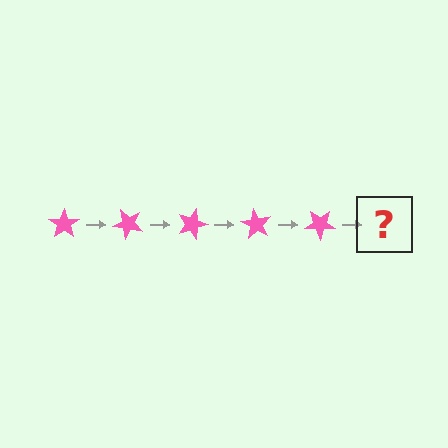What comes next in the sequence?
The next element should be a pink star rotated 225 degrees.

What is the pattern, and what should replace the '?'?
The pattern is that the star rotates 45 degrees each step. The '?' should be a pink star rotated 225 degrees.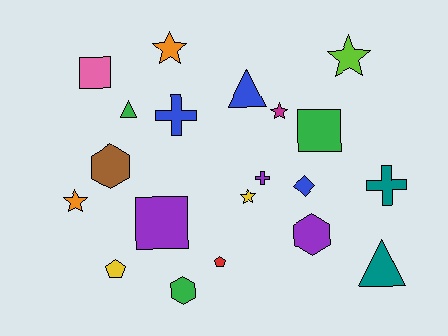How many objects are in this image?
There are 20 objects.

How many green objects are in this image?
There are 3 green objects.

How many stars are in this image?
There are 5 stars.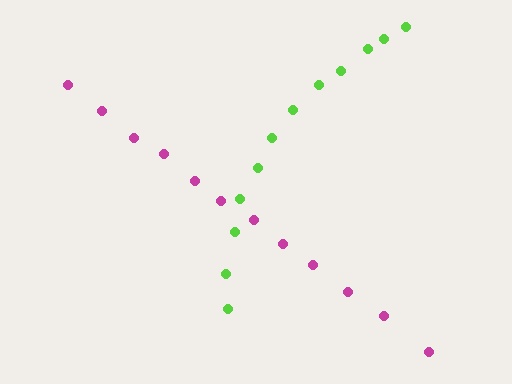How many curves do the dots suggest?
There are 2 distinct paths.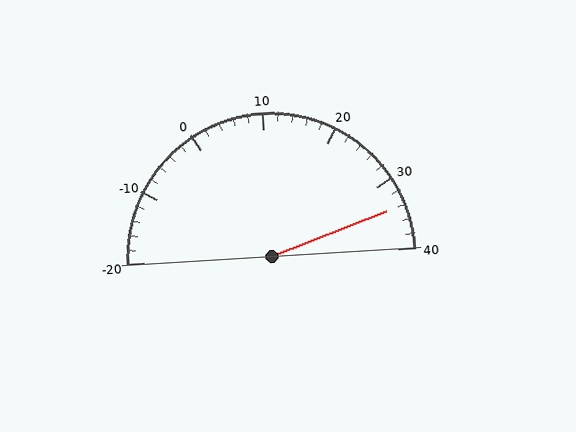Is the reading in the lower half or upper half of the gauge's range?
The reading is in the upper half of the range (-20 to 40).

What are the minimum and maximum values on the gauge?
The gauge ranges from -20 to 40.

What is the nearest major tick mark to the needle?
The nearest major tick mark is 30.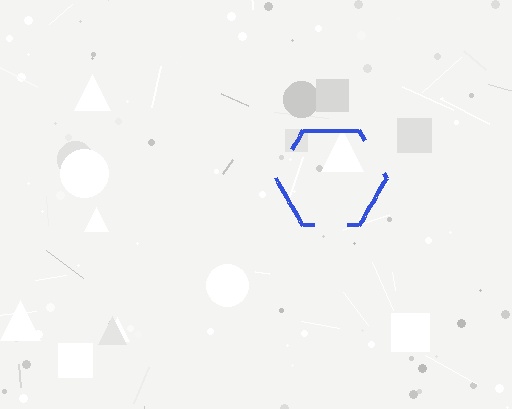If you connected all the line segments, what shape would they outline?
They would outline a hexagon.